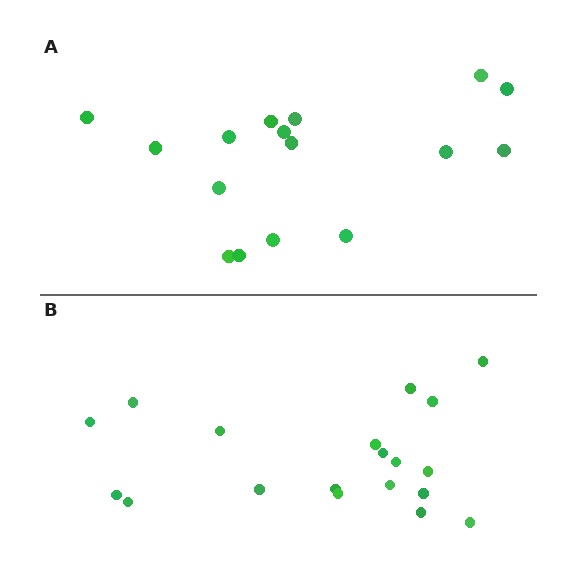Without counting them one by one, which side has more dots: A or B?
Region B (the bottom region) has more dots.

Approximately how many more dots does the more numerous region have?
Region B has just a few more — roughly 2 or 3 more dots than region A.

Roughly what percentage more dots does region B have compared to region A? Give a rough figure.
About 20% more.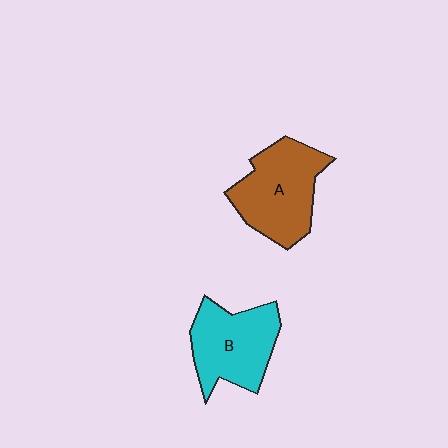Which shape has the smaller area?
Shape B (cyan).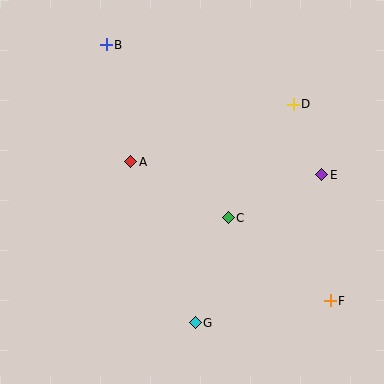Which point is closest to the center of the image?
Point C at (228, 218) is closest to the center.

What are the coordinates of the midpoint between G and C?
The midpoint between G and C is at (212, 270).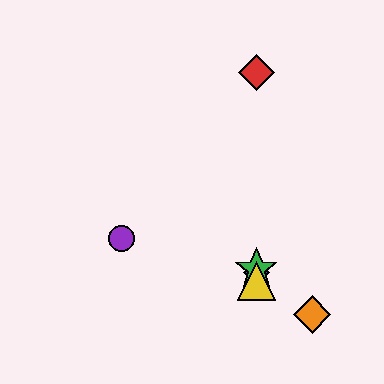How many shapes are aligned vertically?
4 shapes (the red diamond, the blue diamond, the green star, the yellow triangle) are aligned vertically.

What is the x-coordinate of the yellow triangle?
The yellow triangle is at x≈256.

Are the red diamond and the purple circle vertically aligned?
No, the red diamond is at x≈256 and the purple circle is at x≈122.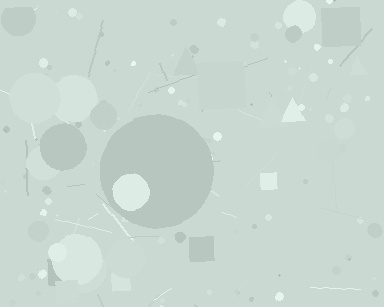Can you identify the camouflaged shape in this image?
The camouflaged shape is a circle.